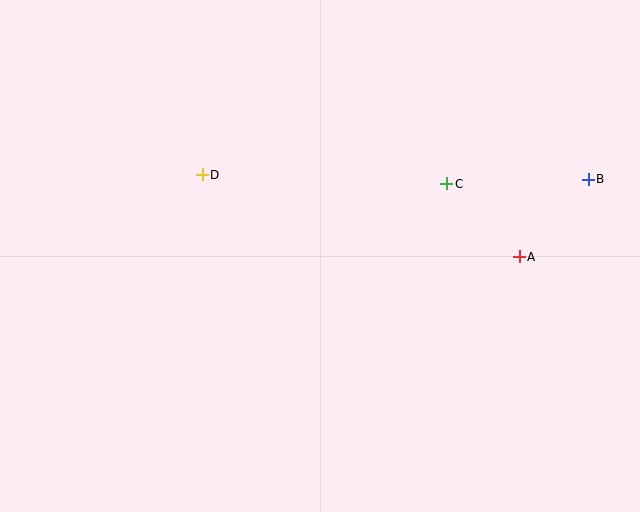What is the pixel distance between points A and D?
The distance between A and D is 327 pixels.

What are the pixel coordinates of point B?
Point B is at (588, 179).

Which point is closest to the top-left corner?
Point D is closest to the top-left corner.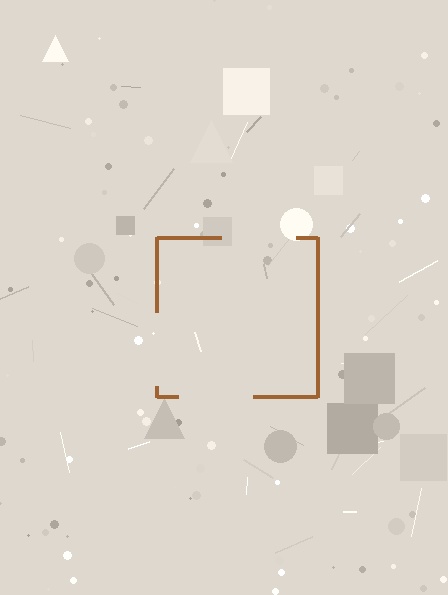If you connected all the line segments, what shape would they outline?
They would outline a square.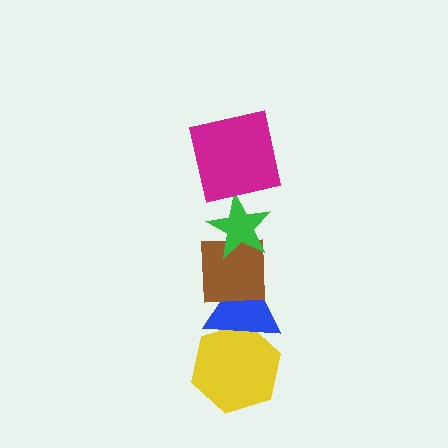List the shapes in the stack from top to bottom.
From top to bottom: the magenta square, the green star, the brown square, the blue triangle, the yellow hexagon.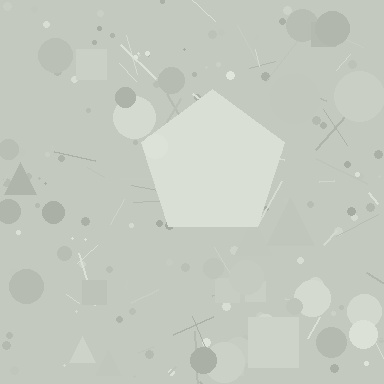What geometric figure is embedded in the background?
A pentagon is embedded in the background.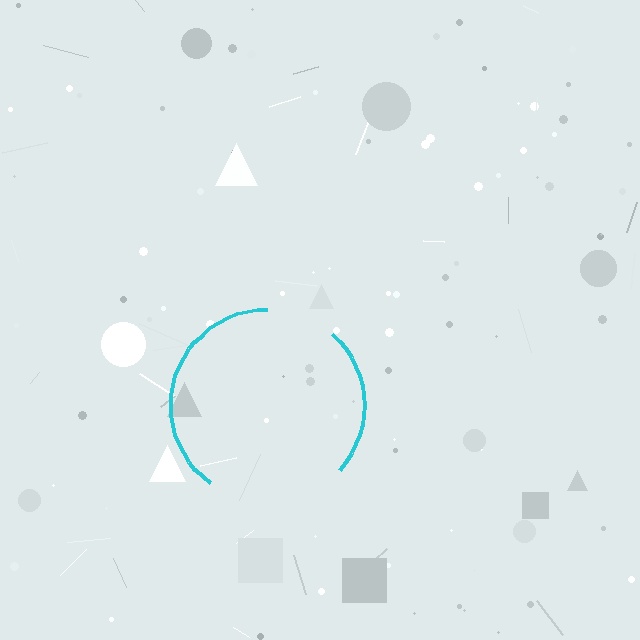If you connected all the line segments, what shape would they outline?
They would outline a circle.